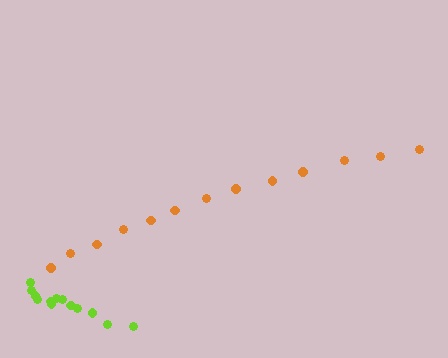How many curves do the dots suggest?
There are 2 distinct paths.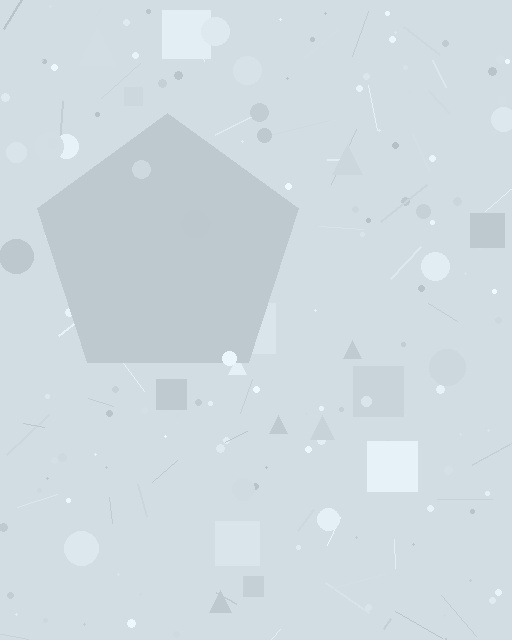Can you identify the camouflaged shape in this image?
The camouflaged shape is a pentagon.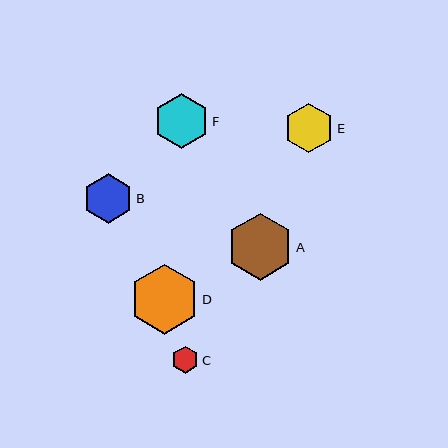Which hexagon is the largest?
Hexagon D is the largest with a size of approximately 70 pixels.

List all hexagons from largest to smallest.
From largest to smallest: D, A, F, B, E, C.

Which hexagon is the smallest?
Hexagon C is the smallest with a size of approximately 27 pixels.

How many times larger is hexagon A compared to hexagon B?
Hexagon A is approximately 1.3 times the size of hexagon B.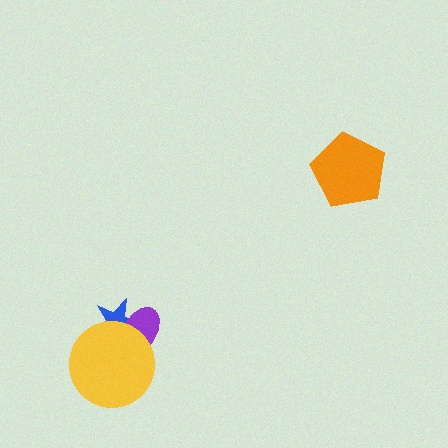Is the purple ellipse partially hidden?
Yes, it is partially covered by another shape.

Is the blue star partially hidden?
Yes, it is partially covered by another shape.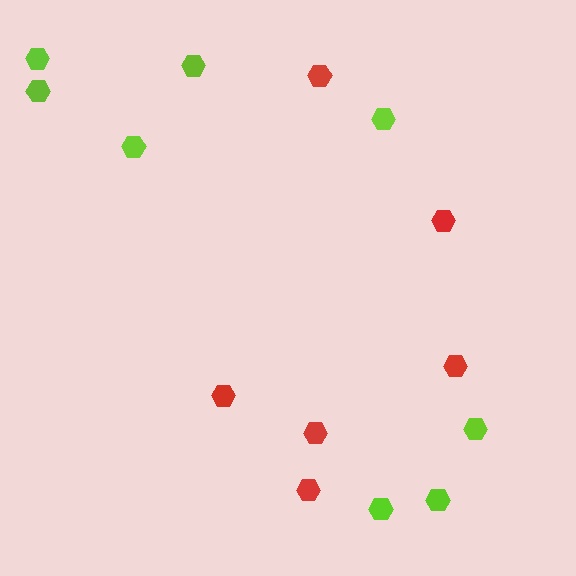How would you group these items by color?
There are 2 groups: one group of red hexagons (6) and one group of lime hexagons (8).